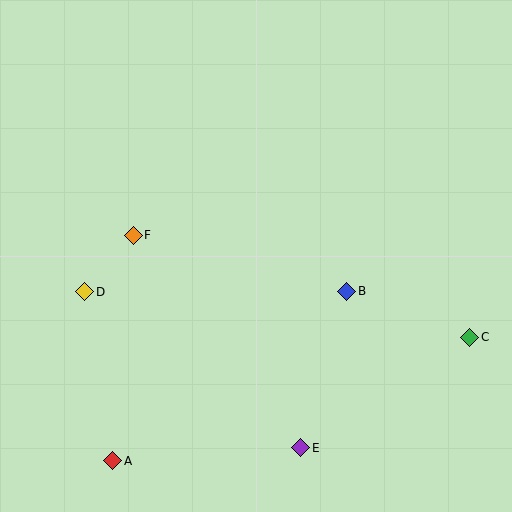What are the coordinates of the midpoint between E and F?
The midpoint between E and F is at (217, 342).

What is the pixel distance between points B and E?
The distance between B and E is 163 pixels.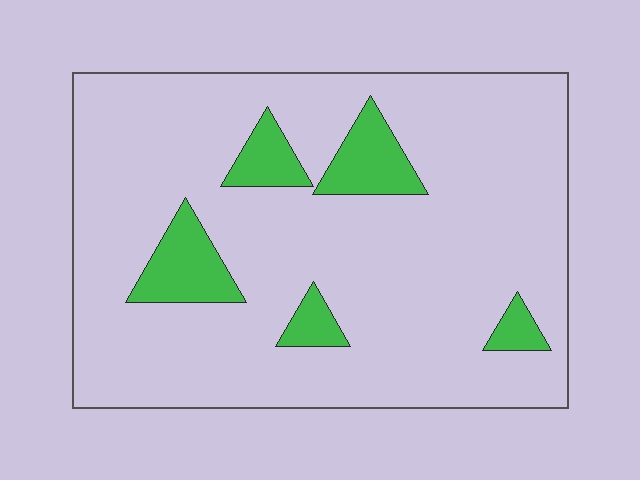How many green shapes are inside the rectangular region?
5.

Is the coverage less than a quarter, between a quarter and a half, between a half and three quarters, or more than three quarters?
Less than a quarter.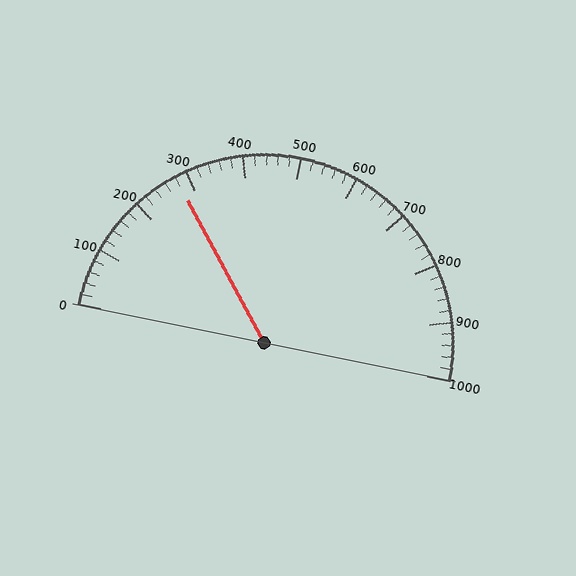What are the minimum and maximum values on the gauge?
The gauge ranges from 0 to 1000.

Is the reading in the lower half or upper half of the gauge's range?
The reading is in the lower half of the range (0 to 1000).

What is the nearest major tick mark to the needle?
The nearest major tick mark is 300.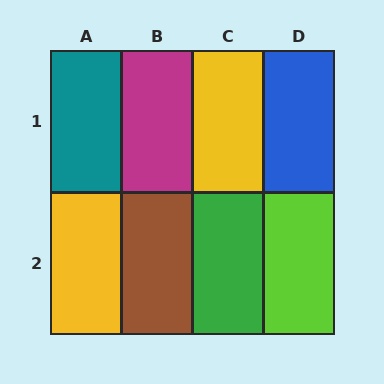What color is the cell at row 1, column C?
Yellow.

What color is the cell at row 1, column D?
Blue.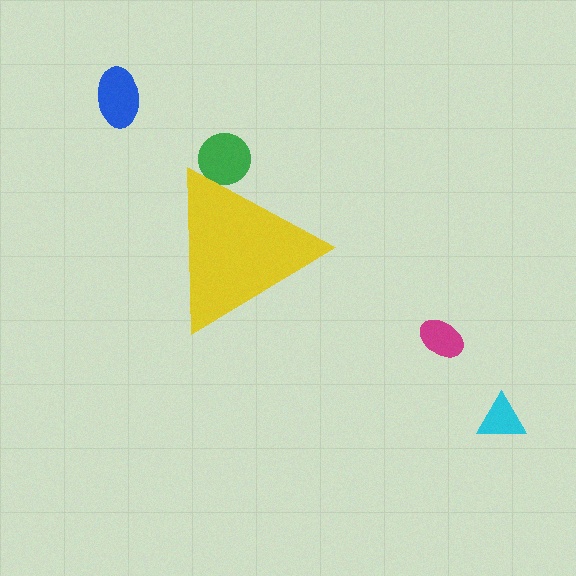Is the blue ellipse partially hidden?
No, the blue ellipse is fully visible.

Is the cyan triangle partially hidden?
No, the cyan triangle is fully visible.